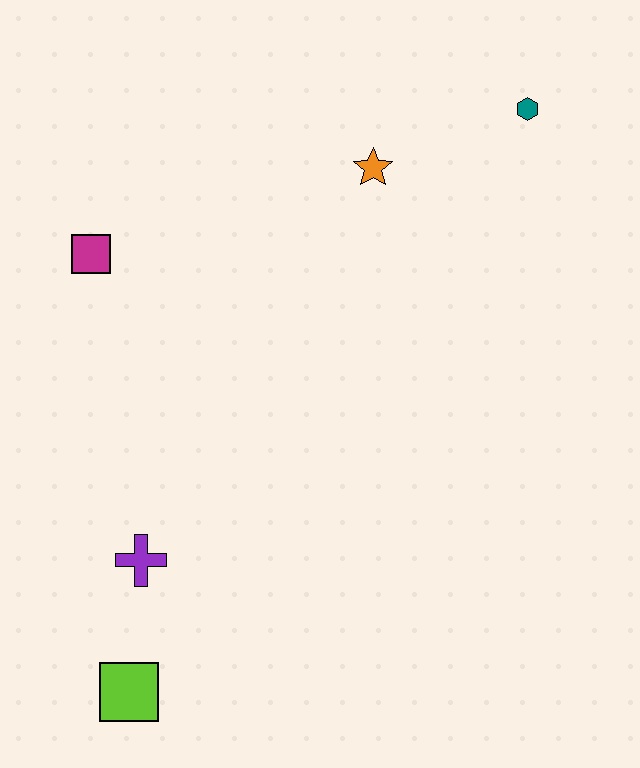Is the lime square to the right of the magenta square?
Yes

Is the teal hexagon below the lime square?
No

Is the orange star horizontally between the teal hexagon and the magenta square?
Yes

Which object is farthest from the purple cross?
The teal hexagon is farthest from the purple cross.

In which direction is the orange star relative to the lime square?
The orange star is above the lime square.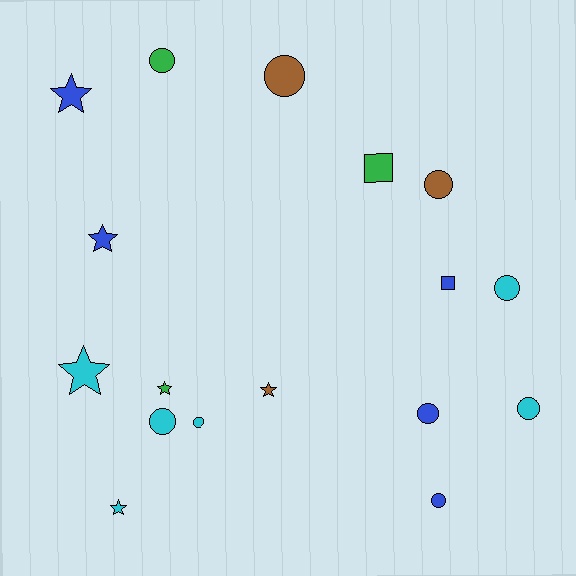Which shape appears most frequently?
Circle, with 9 objects.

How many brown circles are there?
There are 2 brown circles.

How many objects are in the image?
There are 17 objects.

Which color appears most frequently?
Cyan, with 6 objects.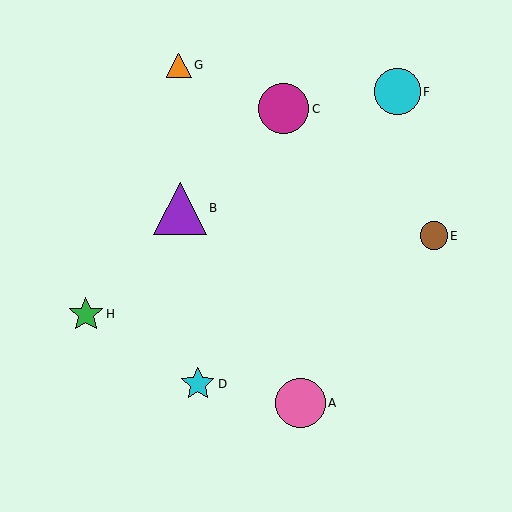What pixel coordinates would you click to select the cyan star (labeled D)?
Click at (198, 384) to select the cyan star D.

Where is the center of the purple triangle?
The center of the purple triangle is at (180, 208).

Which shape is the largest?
The purple triangle (labeled B) is the largest.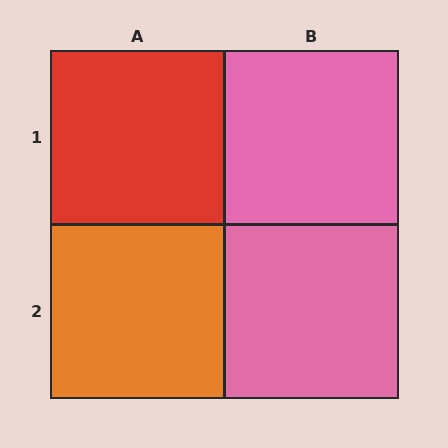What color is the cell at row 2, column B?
Pink.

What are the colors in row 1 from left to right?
Red, pink.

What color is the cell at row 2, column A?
Orange.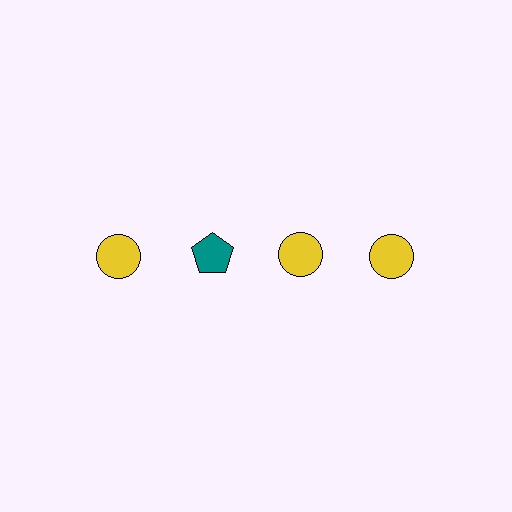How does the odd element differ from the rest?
It differs in both color (teal instead of yellow) and shape (pentagon instead of circle).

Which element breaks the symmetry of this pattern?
The teal pentagon in the top row, second from left column breaks the symmetry. All other shapes are yellow circles.